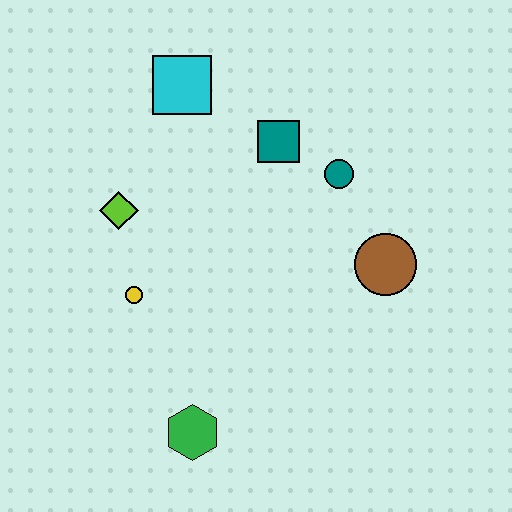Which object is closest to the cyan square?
The teal square is closest to the cyan square.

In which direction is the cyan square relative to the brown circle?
The cyan square is to the left of the brown circle.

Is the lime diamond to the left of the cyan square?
Yes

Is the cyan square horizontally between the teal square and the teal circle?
No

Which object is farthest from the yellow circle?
The brown circle is farthest from the yellow circle.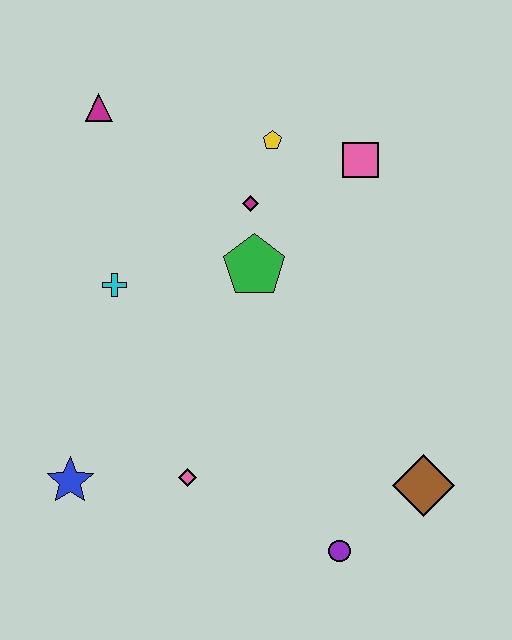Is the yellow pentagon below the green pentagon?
No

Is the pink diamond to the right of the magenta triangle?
Yes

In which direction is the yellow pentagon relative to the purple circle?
The yellow pentagon is above the purple circle.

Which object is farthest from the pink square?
The blue star is farthest from the pink square.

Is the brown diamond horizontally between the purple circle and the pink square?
No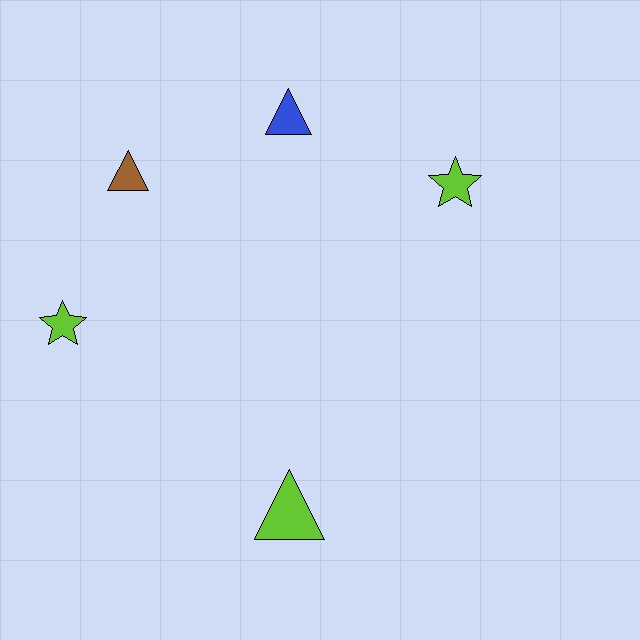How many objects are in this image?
There are 5 objects.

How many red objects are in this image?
There are no red objects.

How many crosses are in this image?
There are no crosses.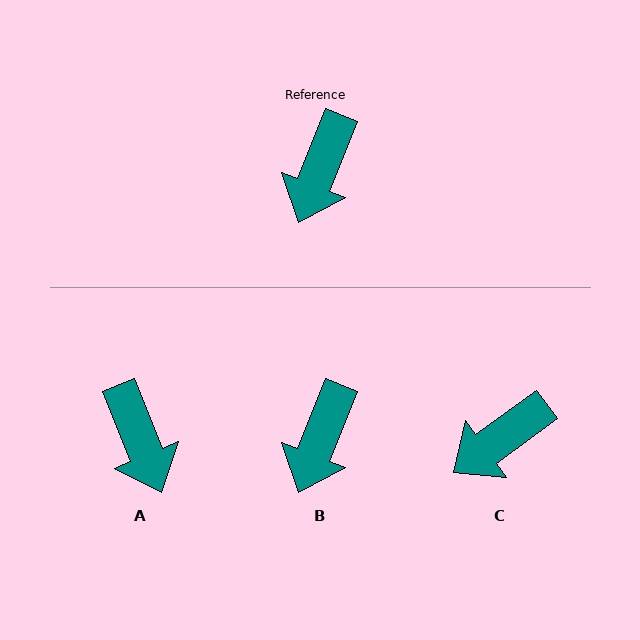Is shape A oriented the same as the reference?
No, it is off by about 44 degrees.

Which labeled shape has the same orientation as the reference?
B.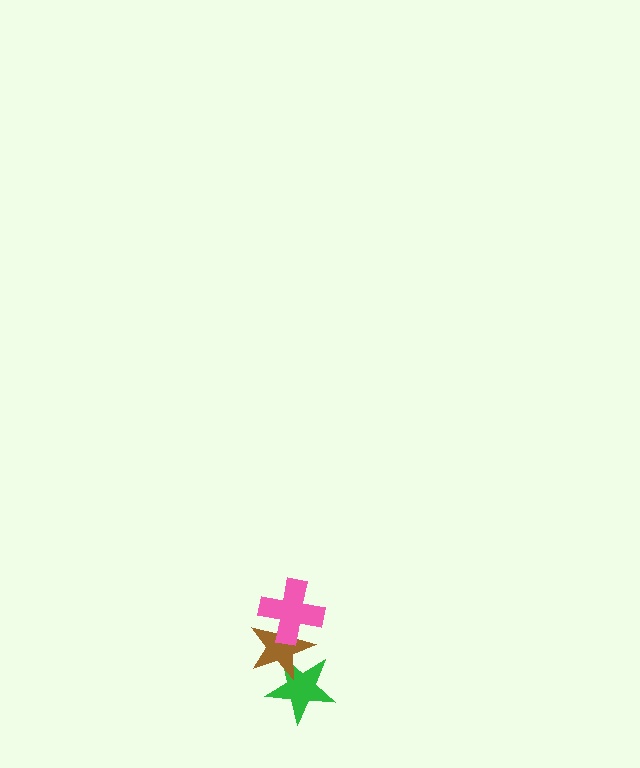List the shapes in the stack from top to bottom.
From top to bottom: the pink cross, the brown star, the green star.